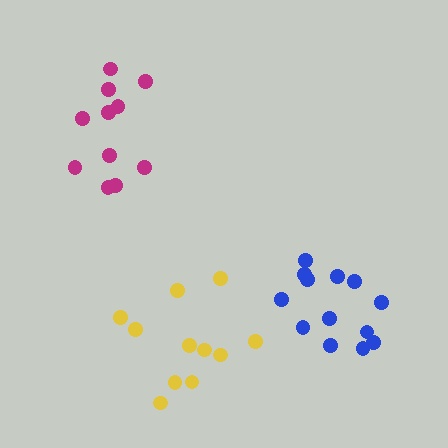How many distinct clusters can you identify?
There are 3 distinct clusters.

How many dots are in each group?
Group 1: 11 dots, Group 2: 11 dots, Group 3: 13 dots (35 total).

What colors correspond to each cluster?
The clusters are colored: yellow, magenta, blue.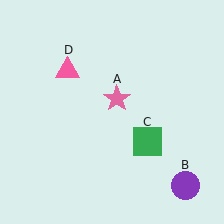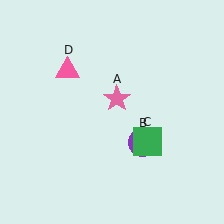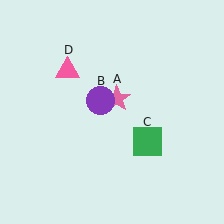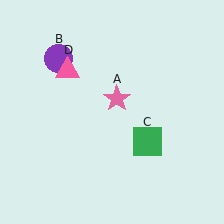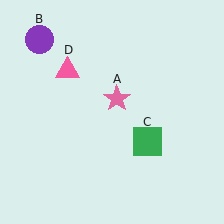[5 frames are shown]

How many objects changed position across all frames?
1 object changed position: purple circle (object B).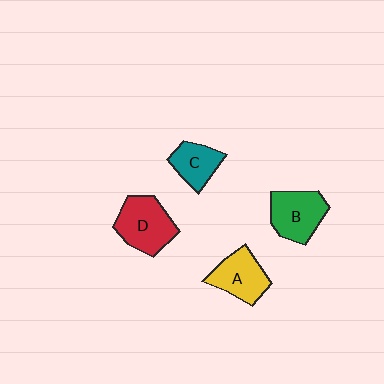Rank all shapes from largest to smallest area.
From largest to smallest: D (red), B (green), A (yellow), C (teal).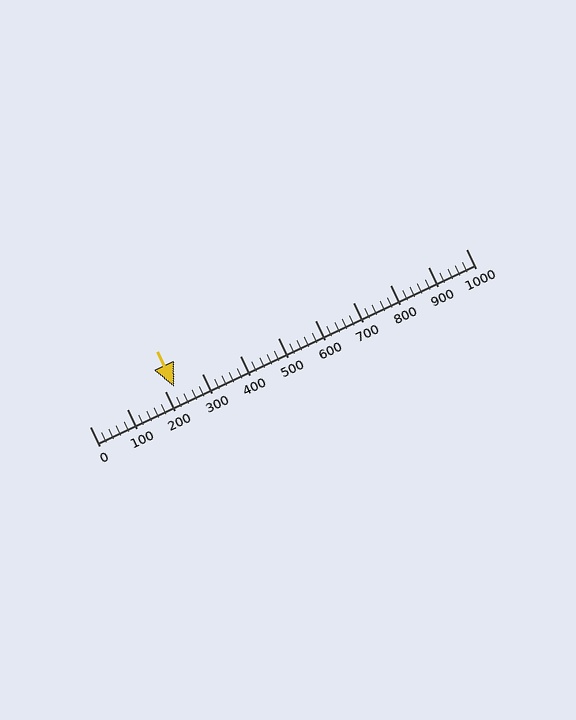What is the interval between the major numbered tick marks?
The major tick marks are spaced 100 units apart.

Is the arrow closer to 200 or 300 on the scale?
The arrow is closer to 200.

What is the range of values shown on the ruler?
The ruler shows values from 0 to 1000.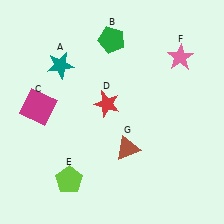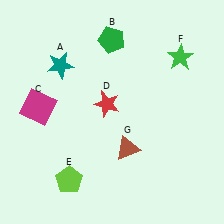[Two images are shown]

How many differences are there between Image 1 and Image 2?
There is 1 difference between the two images.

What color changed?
The star (F) changed from pink in Image 1 to green in Image 2.